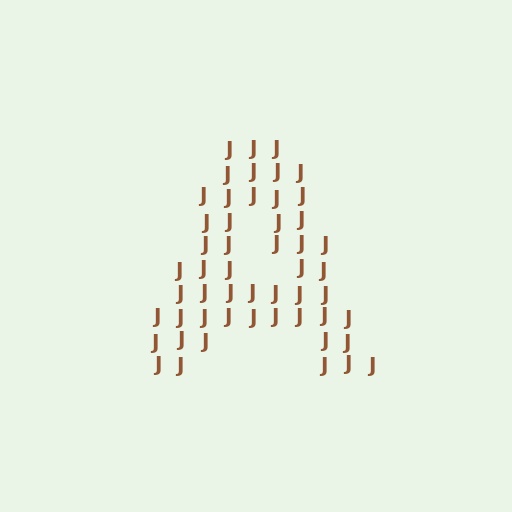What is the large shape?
The large shape is the letter A.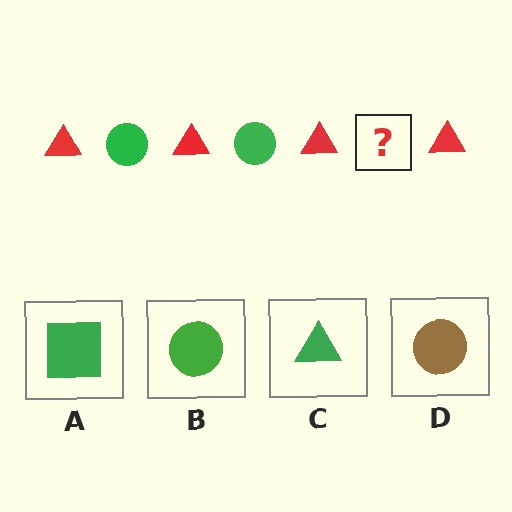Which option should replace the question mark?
Option B.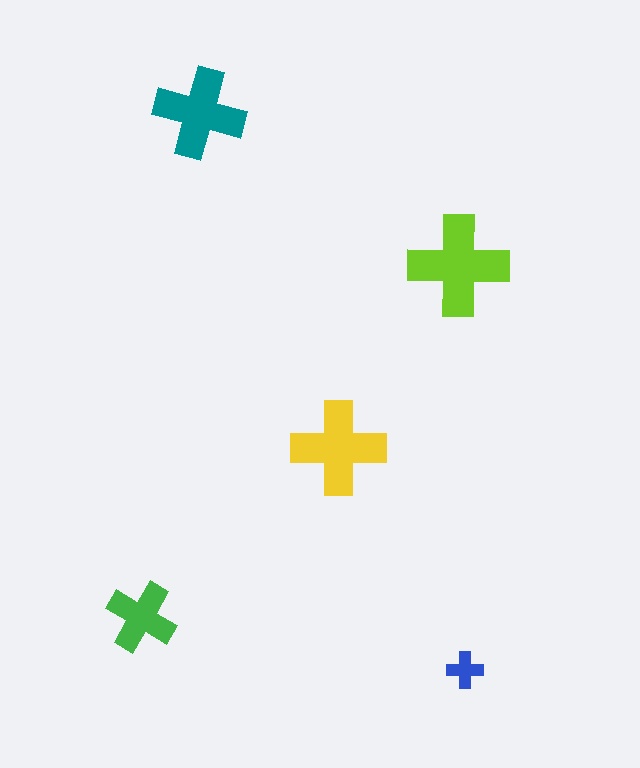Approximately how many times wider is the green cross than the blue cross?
About 2 times wider.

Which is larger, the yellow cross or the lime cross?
The lime one.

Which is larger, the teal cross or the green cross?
The teal one.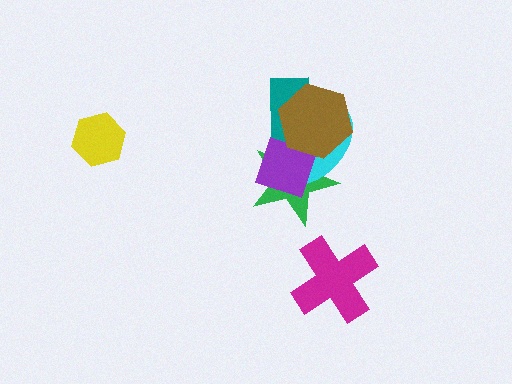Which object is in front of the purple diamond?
The brown hexagon is in front of the purple diamond.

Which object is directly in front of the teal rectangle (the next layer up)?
The purple diamond is directly in front of the teal rectangle.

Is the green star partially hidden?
Yes, it is partially covered by another shape.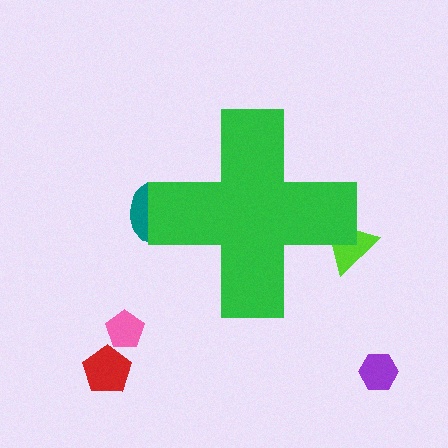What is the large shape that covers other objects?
A green cross.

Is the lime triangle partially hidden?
Yes, the lime triangle is partially hidden behind the green cross.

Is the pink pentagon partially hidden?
No, the pink pentagon is fully visible.